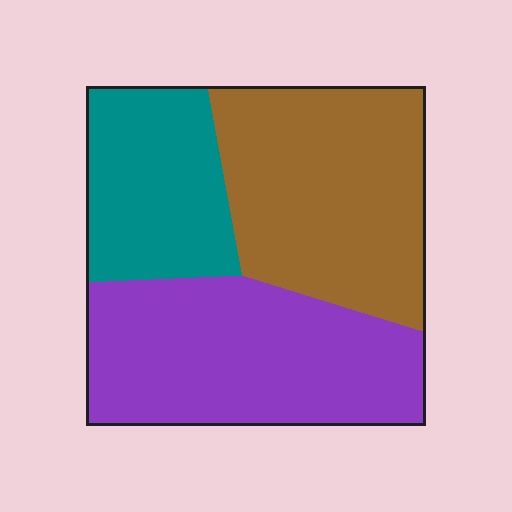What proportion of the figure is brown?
Brown takes up about three eighths (3/8) of the figure.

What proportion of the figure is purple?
Purple takes up about two fifths (2/5) of the figure.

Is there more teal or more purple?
Purple.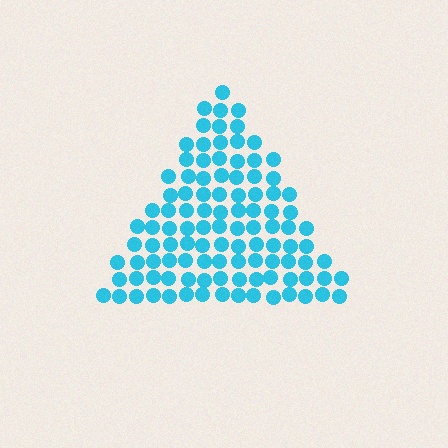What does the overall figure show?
The overall figure shows a triangle.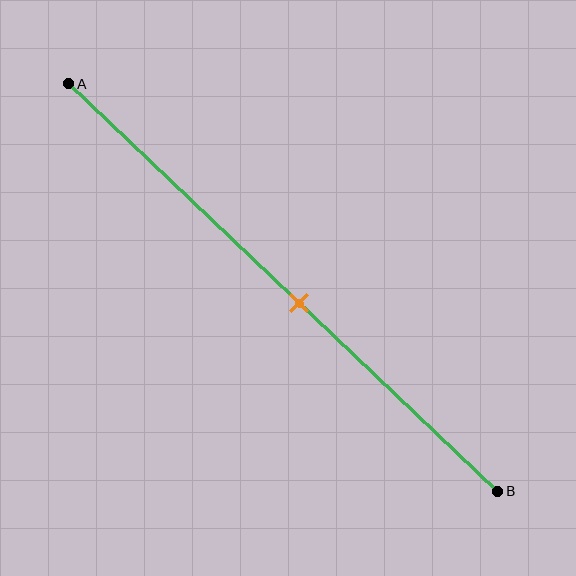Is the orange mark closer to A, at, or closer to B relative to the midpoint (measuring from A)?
The orange mark is closer to point B than the midpoint of segment AB.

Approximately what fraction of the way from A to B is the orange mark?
The orange mark is approximately 55% of the way from A to B.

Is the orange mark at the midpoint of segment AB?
No, the mark is at about 55% from A, not at the 50% midpoint.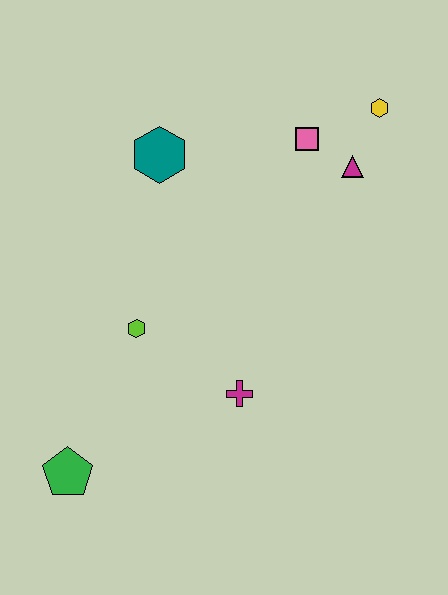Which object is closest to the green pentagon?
The lime hexagon is closest to the green pentagon.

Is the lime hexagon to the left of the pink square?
Yes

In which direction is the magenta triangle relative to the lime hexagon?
The magenta triangle is to the right of the lime hexagon.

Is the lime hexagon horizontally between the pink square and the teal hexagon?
No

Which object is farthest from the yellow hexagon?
The green pentagon is farthest from the yellow hexagon.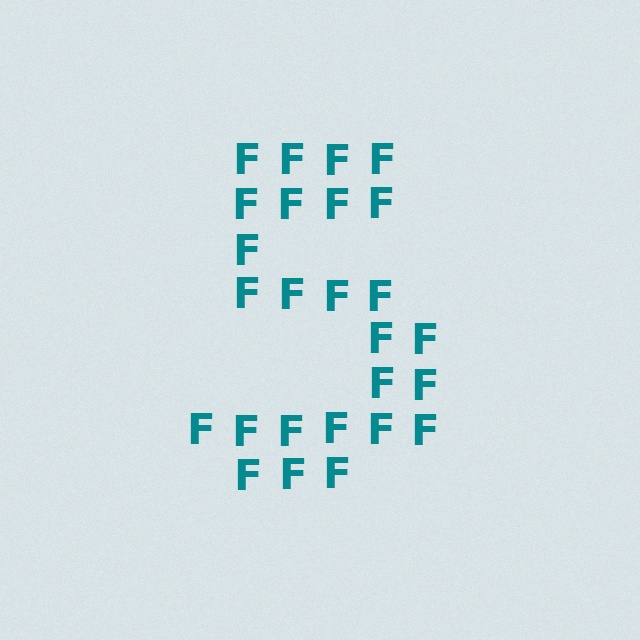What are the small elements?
The small elements are letter F's.